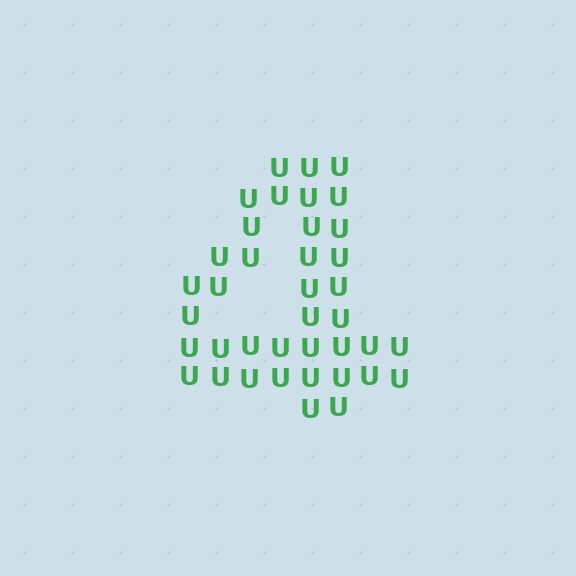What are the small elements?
The small elements are letter U's.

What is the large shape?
The large shape is the digit 4.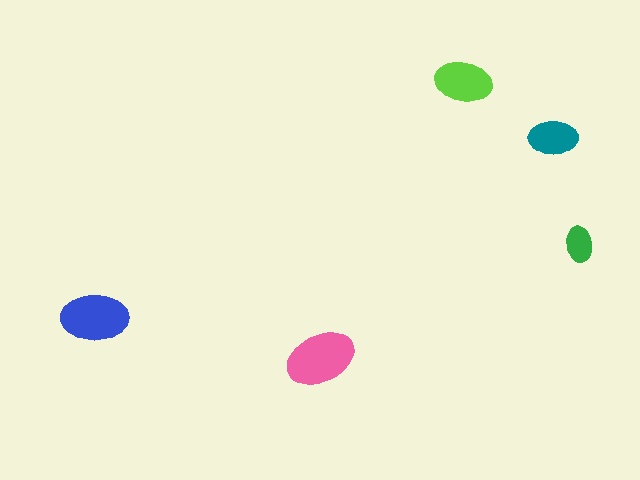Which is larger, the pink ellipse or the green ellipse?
The pink one.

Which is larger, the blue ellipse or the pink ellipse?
The pink one.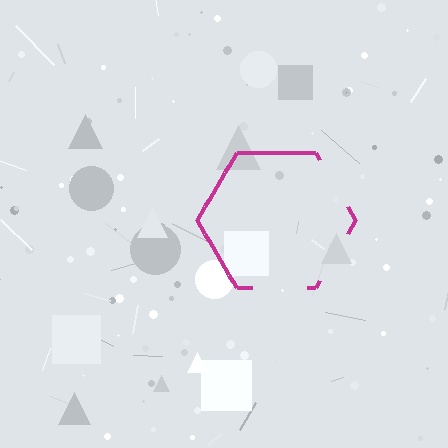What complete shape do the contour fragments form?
The contour fragments form a hexagon.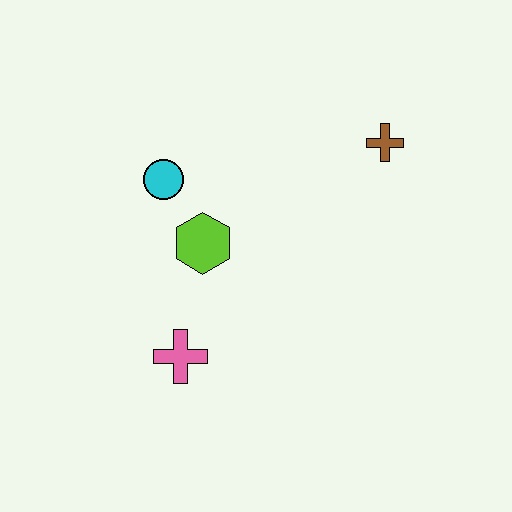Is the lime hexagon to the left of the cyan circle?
No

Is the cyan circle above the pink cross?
Yes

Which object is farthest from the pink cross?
The brown cross is farthest from the pink cross.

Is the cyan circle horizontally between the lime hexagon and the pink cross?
No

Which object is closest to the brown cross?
The lime hexagon is closest to the brown cross.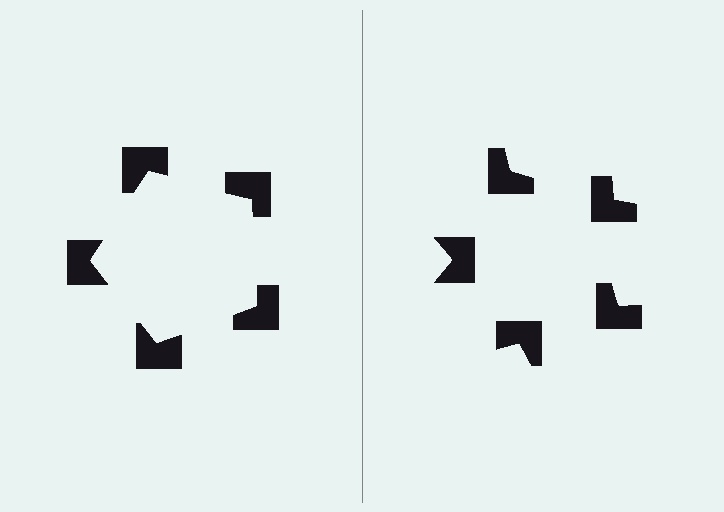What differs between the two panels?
The notched squares are positioned identically on both sides; only the wedge orientations differ. On the left they align to a pentagon; on the right they are misaligned.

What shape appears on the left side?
An illusory pentagon.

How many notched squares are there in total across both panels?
10 — 5 on each side.